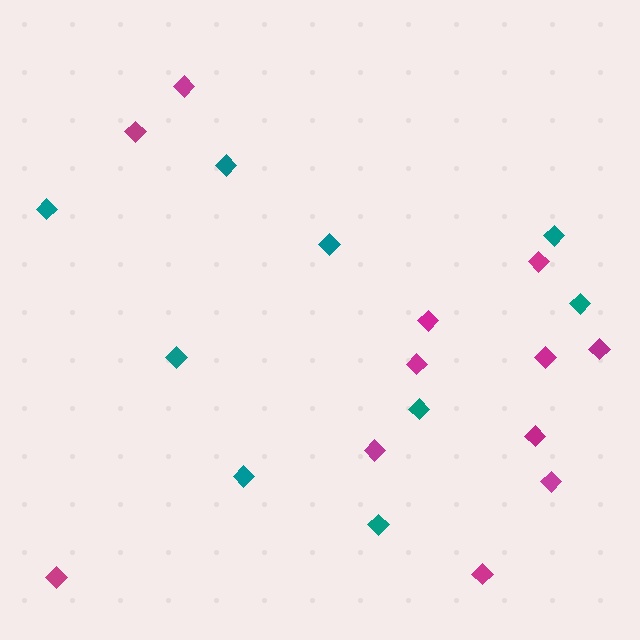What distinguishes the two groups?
There are 2 groups: one group of magenta diamonds (12) and one group of teal diamonds (9).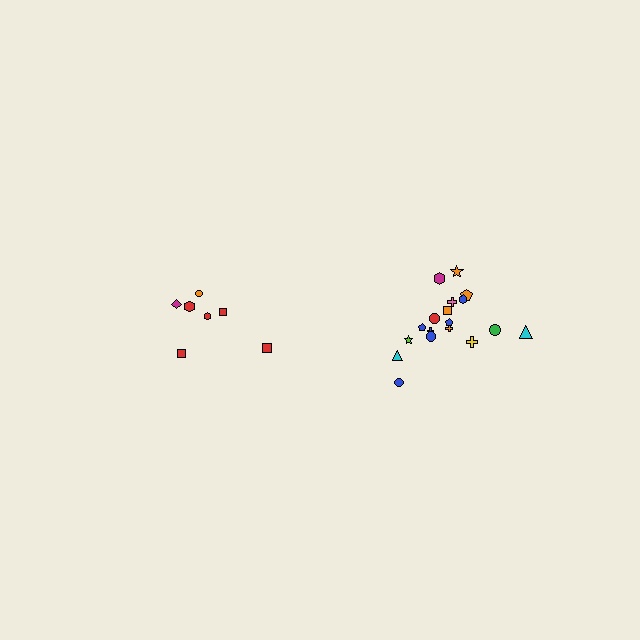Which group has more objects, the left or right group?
The right group.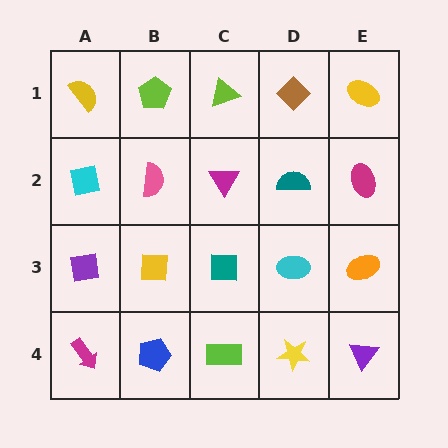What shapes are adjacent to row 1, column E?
A magenta ellipse (row 2, column E), a brown diamond (row 1, column D).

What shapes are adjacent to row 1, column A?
A cyan square (row 2, column A), a lime pentagon (row 1, column B).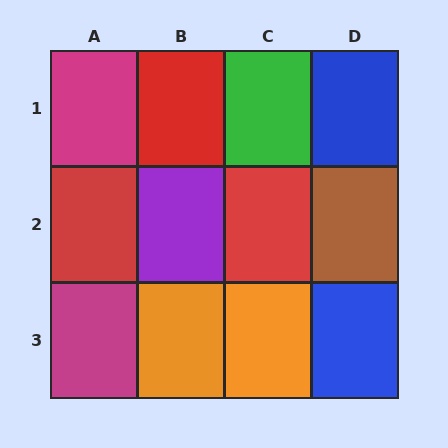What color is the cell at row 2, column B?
Purple.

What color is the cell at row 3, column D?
Blue.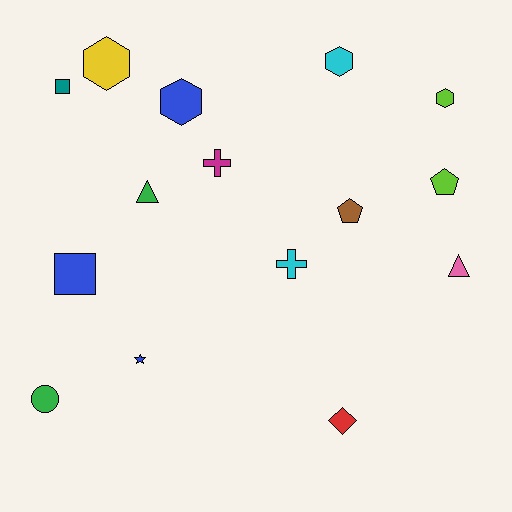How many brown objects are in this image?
There is 1 brown object.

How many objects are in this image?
There are 15 objects.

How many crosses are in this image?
There are 2 crosses.